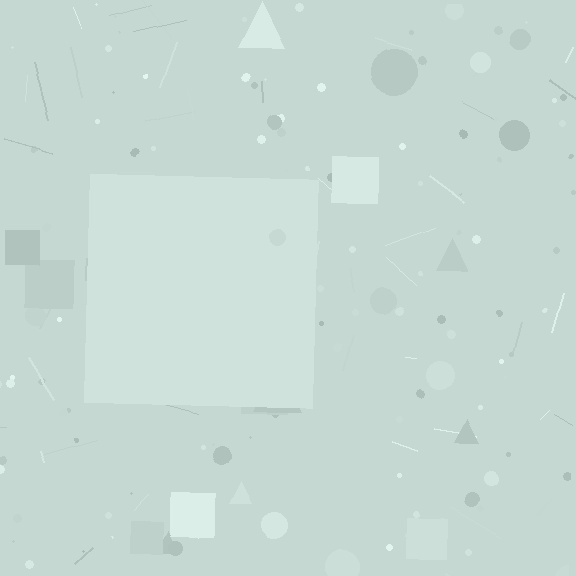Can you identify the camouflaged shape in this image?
The camouflaged shape is a square.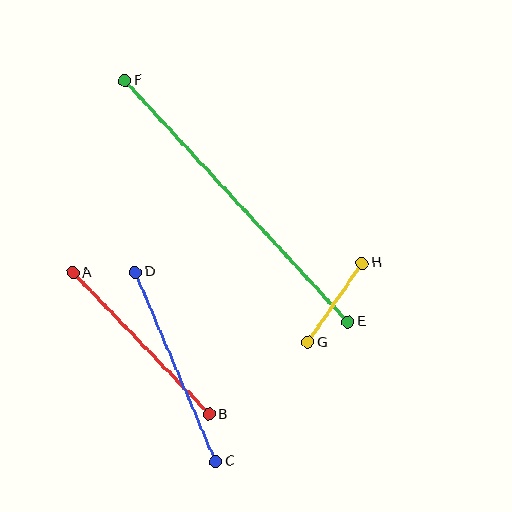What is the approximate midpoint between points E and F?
The midpoint is at approximately (236, 201) pixels.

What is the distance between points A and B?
The distance is approximately 196 pixels.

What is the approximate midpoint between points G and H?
The midpoint is at approximately (335, 303) pixels.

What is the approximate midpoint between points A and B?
The midpoint is at approximately (141, 344) pixels.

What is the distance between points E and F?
The distance is approximately 329 pixels.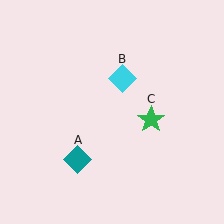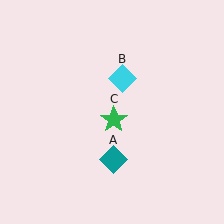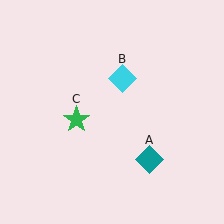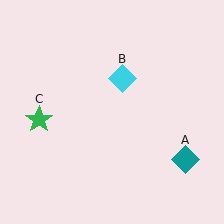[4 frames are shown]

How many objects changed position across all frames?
2 objects changed position: teal diamond (object A), green star (object C).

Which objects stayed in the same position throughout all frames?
Cyan diamond (object B) remained stationary.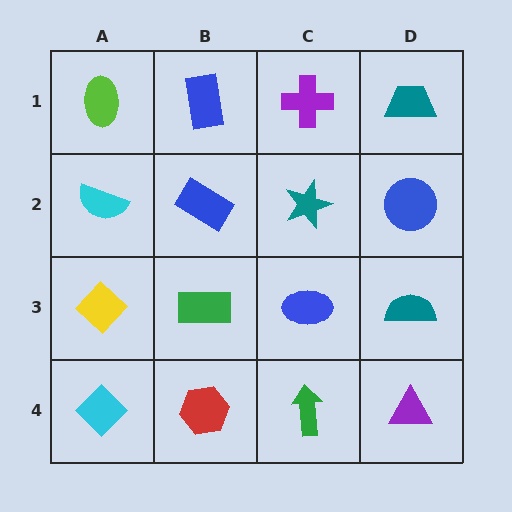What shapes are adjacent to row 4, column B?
A green rectangle (row 3, column B), a cyan diamond (row 4, column A), a green arrow (row 4, column C).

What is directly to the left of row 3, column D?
A blue ellipse.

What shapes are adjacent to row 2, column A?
A lime ellipse (row 1, column A), a yellow diamond (row 3, column A), a blue rectangle (row 2, column B).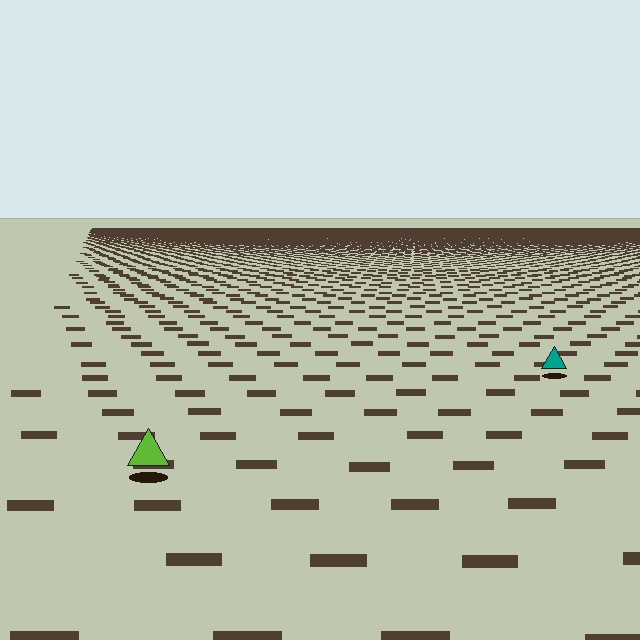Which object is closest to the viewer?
The lime triangle is closest. The texture marks near it are larger and more spread out.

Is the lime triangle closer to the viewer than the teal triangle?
Yes. The lime triangle is closer — you can tell from the texture gradient: the ground texture is coarser near it.